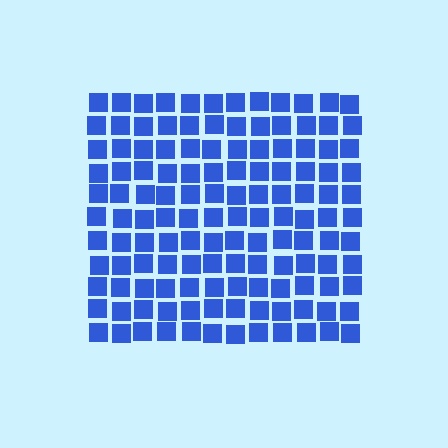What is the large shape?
The large shape is a square.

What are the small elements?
The small elements are squares.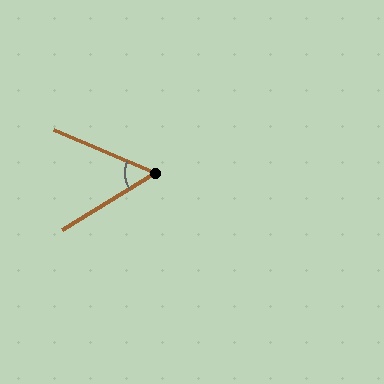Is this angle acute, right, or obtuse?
It is acute.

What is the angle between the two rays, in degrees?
Approximately 54 degrees.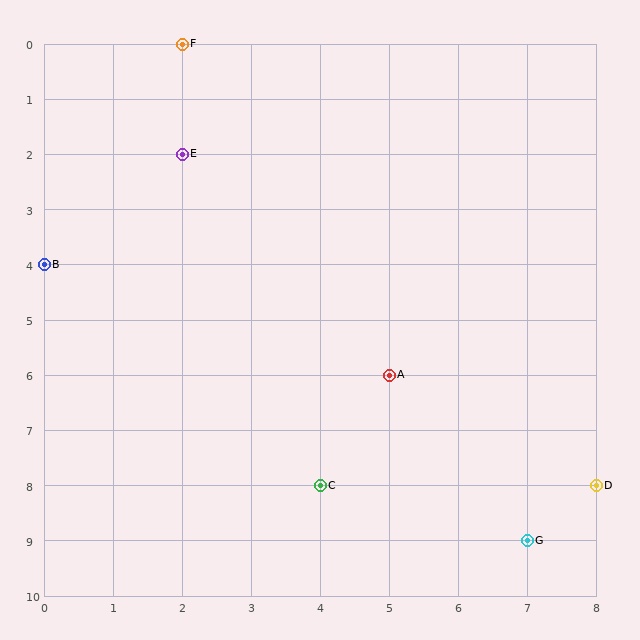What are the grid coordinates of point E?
Point E is at grid coordinates (2, 2).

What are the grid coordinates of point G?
Point G is at grid coordinates (7, 9).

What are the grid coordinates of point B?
Point B is at grid coordinates (0, 4).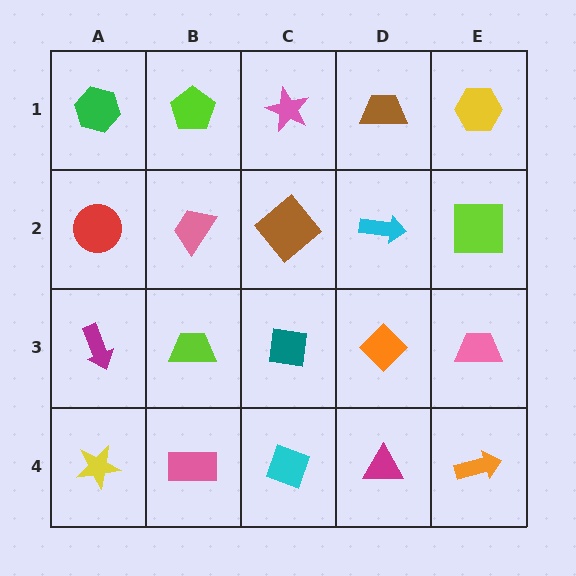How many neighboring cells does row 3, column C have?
4.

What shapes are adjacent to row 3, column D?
A cyan arrow (row 2, column D), a magenta triangle (row 4, column D), a teal square (row 3, column C), a pink trapezoid (row 3, column E).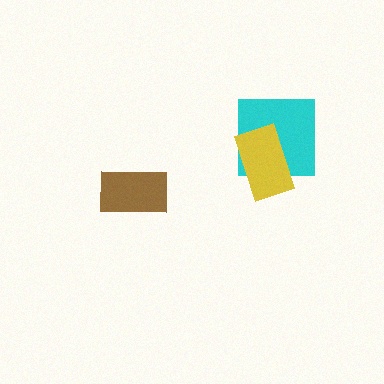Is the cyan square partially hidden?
Yes, it is partially covered by another shape.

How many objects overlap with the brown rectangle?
0 objects overlap with the brown rectangle.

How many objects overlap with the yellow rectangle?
1 object overlaps with the yellow rectangle.